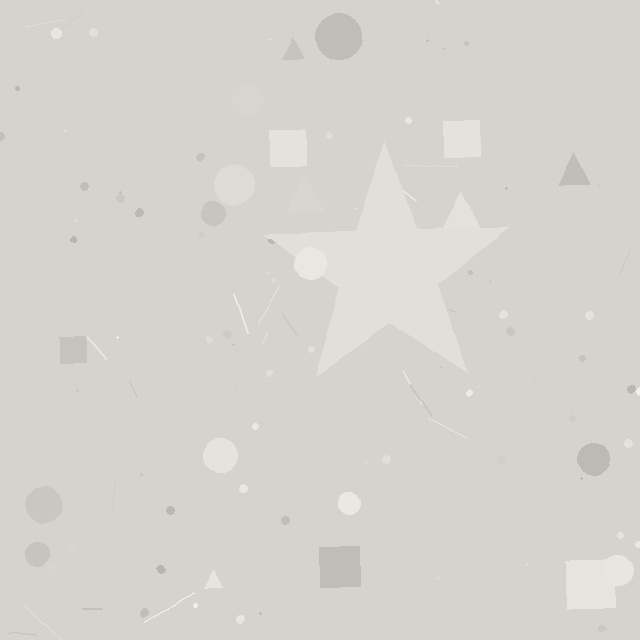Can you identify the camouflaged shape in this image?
The camouflaged shape is a star.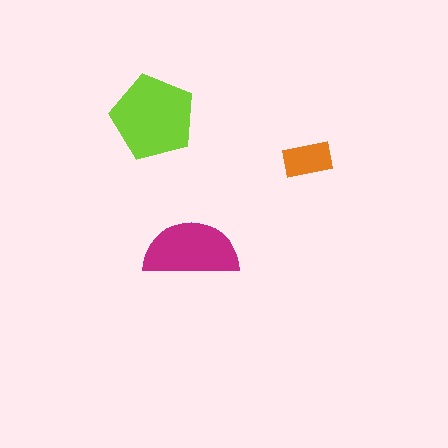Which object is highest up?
The lime pentagon is topmost.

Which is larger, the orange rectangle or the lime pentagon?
The lime pentagon.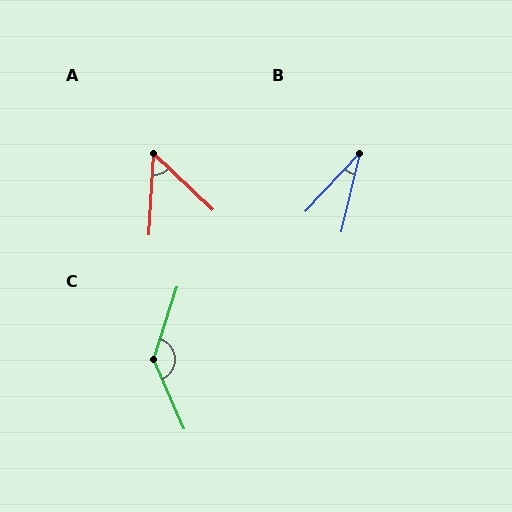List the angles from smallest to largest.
B (30°), A (50°), C (138°).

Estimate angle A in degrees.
Approximately 50 degrees.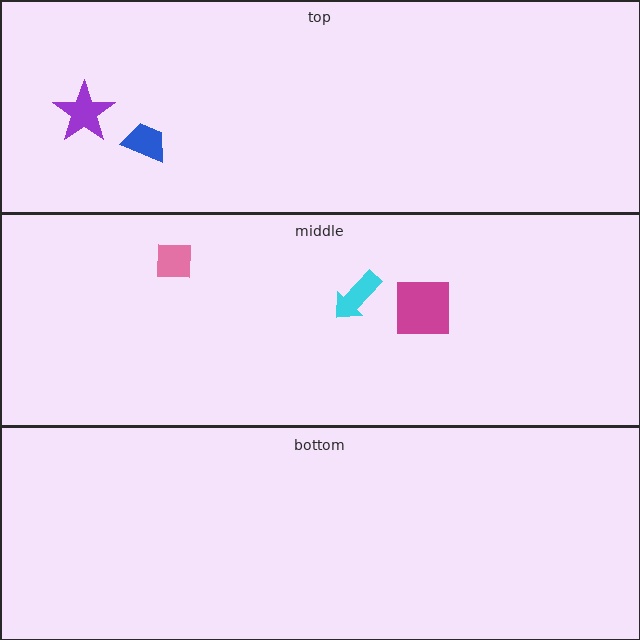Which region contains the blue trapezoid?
The top region.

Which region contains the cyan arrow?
The middle region.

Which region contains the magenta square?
The middle region.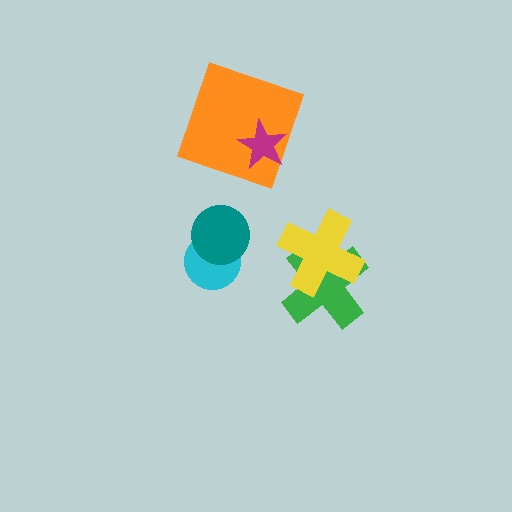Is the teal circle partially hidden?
No, no other shape covers it.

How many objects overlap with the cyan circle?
1 object overlaps with the cyan circle.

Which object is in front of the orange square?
The magenta star is in front of the orange square.